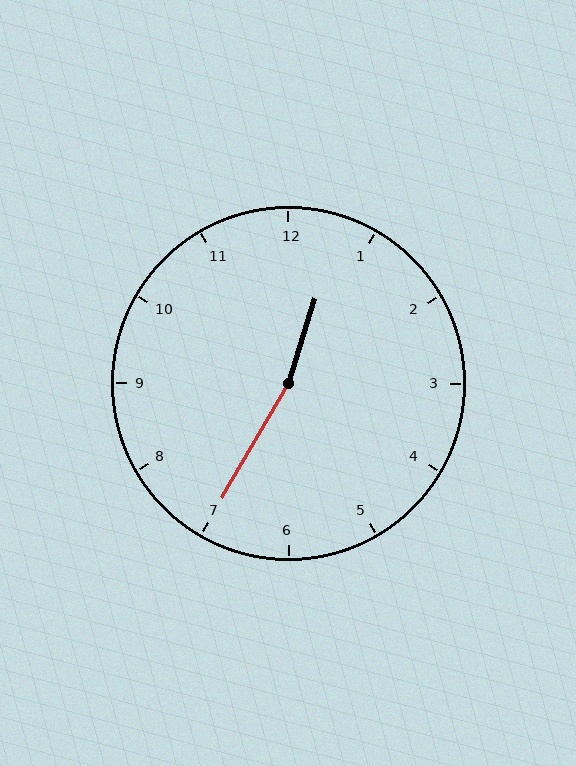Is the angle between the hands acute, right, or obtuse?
It is obtuse.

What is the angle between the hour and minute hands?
Approximately 168 degrees.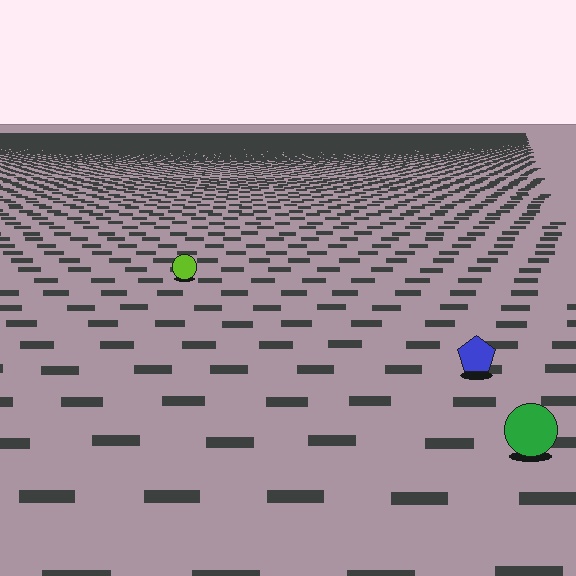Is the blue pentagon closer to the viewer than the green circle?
No. The green circle is closer — you can tell from the texture gradient: the ground texture is coarser near it.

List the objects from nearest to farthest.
From nearest to farthest: the green circle, the blue pentagon, the lime circle.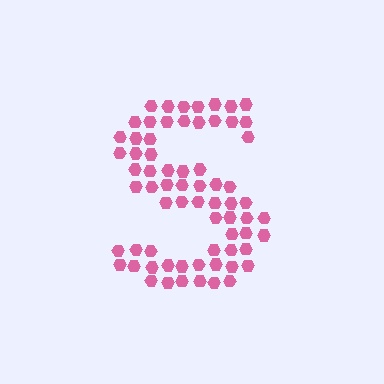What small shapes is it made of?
It is made of small hexagons.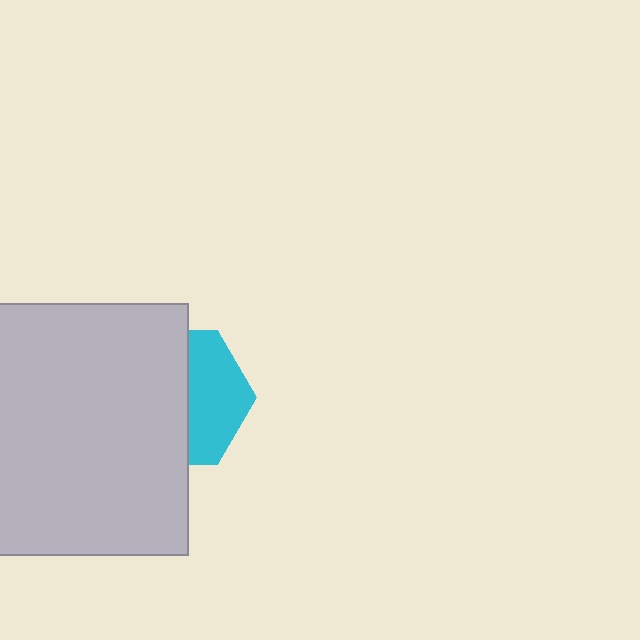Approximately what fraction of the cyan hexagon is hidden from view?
Roughly 59% of the cyan hexagon is hidden behind the light gray square.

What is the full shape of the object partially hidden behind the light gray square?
The partially hidden object is a cyan hexagon.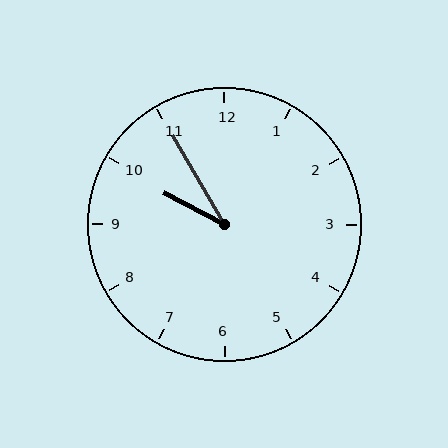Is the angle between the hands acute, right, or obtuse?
It is acute.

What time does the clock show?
9:55.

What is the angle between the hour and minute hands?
Approximately 32 degrees.